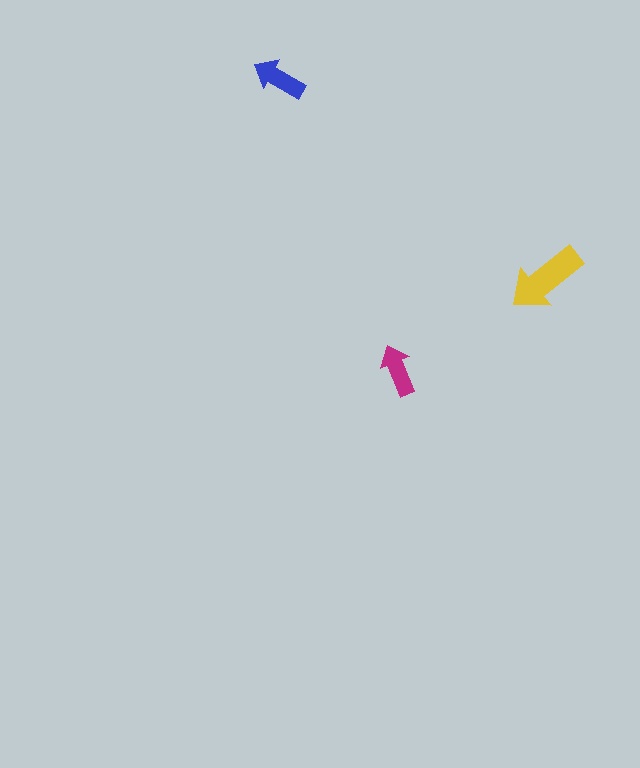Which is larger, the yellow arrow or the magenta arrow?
The yellow one.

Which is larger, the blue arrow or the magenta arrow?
The blue one.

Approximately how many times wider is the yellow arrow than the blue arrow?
About 1.5 times wider.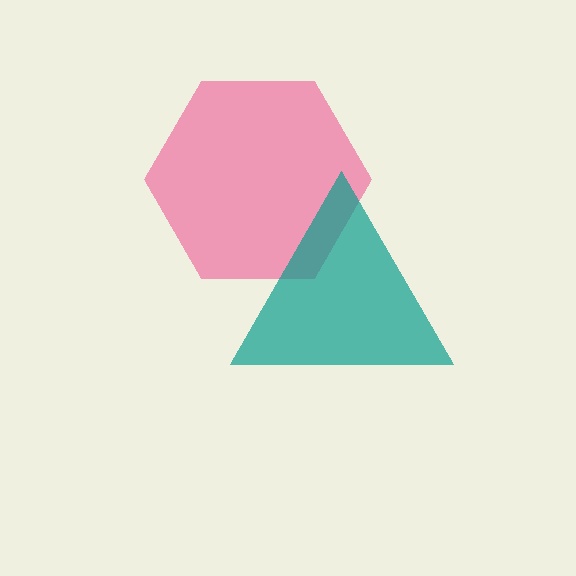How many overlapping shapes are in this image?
There are 2 overlapping shapes in the image.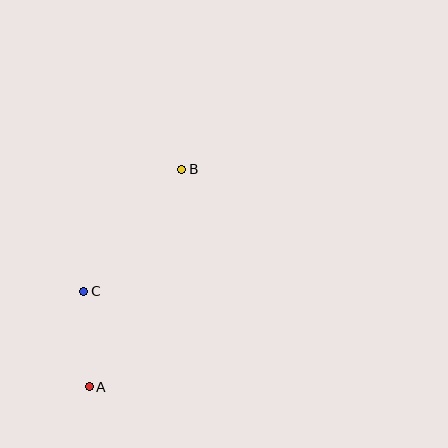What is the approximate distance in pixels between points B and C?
The distance between B and C is approximately 157 pixels.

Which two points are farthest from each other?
Points A and B are farthest from each other.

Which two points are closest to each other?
Points A and C are closest to each other.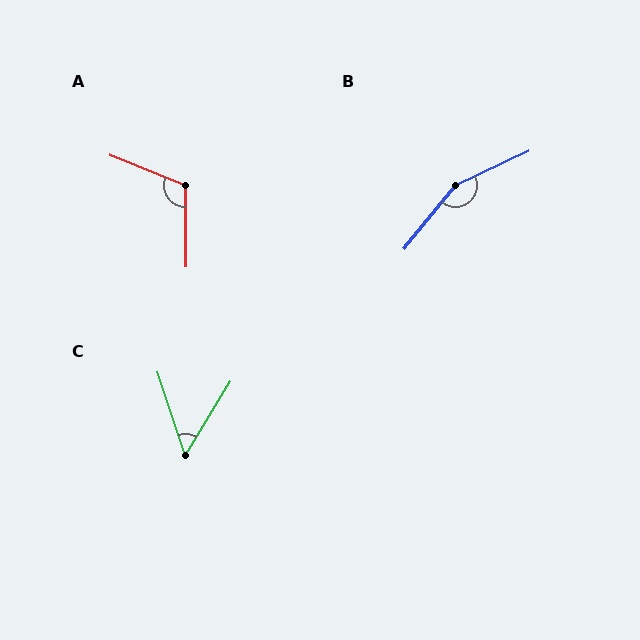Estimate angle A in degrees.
Approximately 113 degrees.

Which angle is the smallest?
C, at approximately 50 degrees.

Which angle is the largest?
B, at approximately 155 degrees.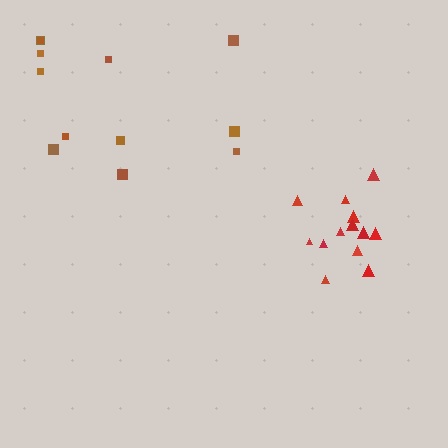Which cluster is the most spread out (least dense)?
Brown.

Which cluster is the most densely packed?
Red.